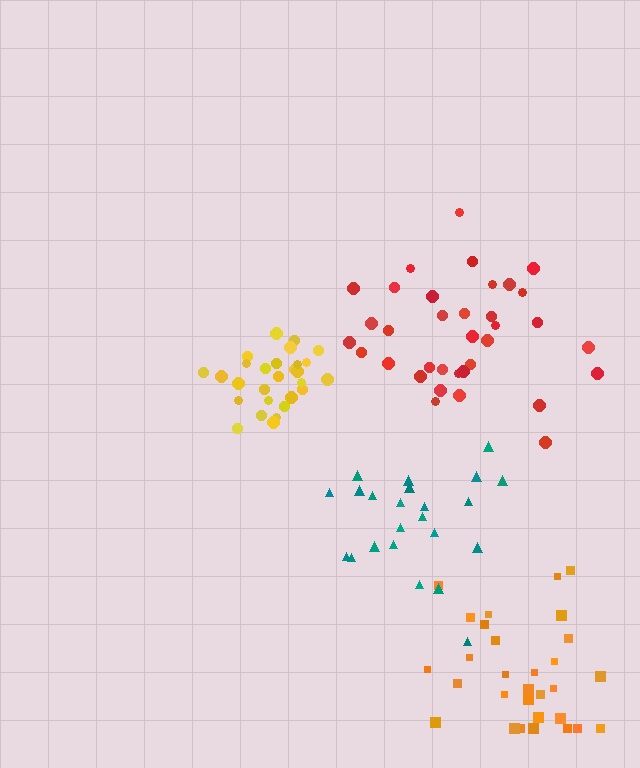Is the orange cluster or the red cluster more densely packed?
Orange.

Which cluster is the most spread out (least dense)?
Teal.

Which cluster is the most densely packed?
Yellow.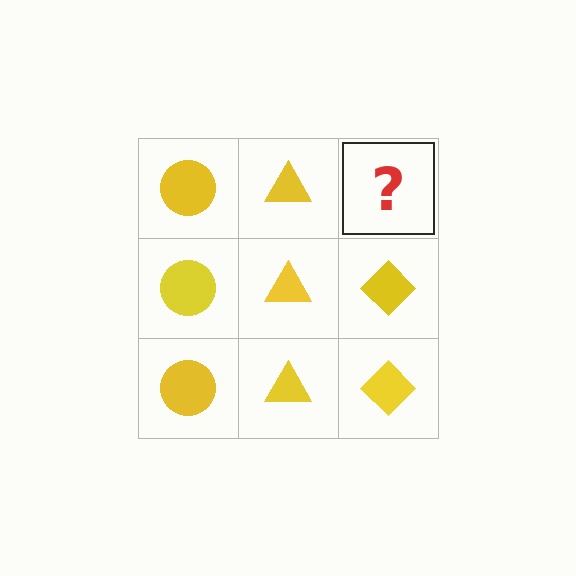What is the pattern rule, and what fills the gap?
The rule is that each column has a consistent shape. The gap should be filled with a yellow diamond.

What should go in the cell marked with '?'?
The missing cell should contain a yellow diamond.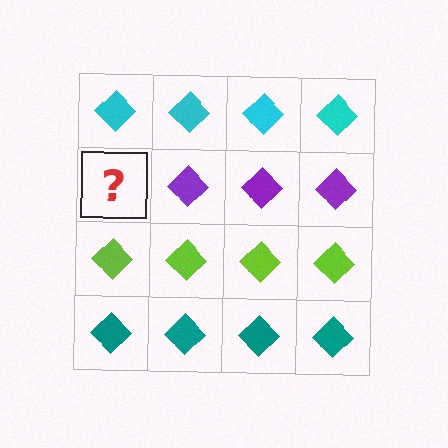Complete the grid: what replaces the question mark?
The question mark should be replaced with a purple diamond.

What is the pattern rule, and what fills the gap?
The rule is that each row has a consistent color. The gap should be filled with a purple diamond.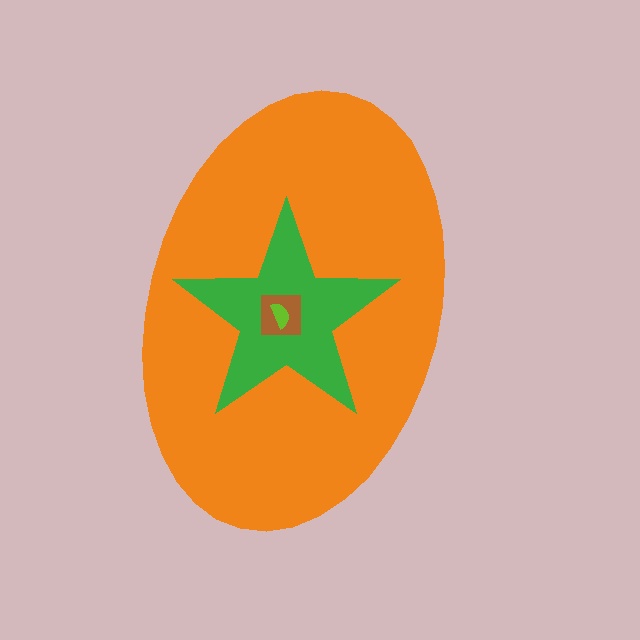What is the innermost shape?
The lime semicircle.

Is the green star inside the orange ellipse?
Yes.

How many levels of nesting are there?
4.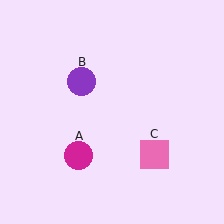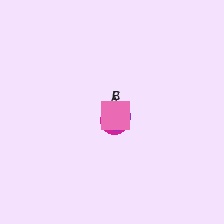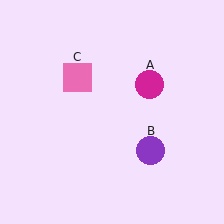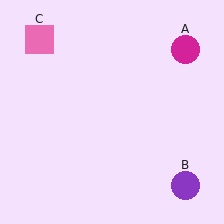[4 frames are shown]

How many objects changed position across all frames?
3 objects changed position: magenta circle (object A), purple circle (object B), pink square (object C).